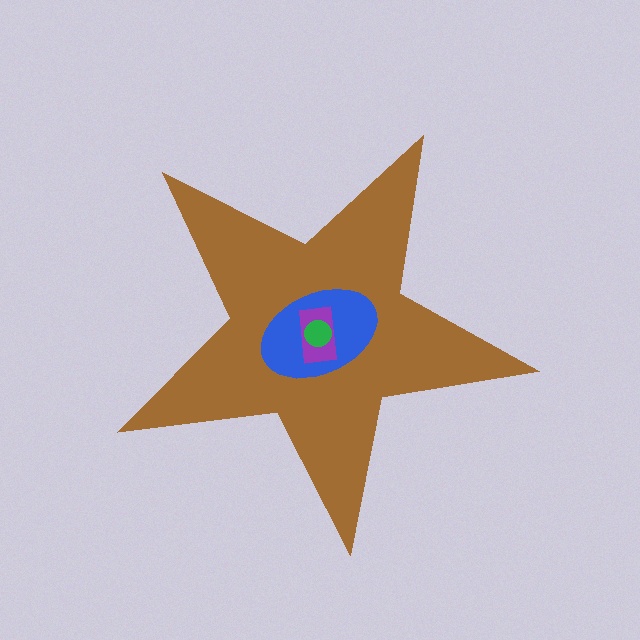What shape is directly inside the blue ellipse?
The purple rectangle.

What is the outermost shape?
The brown star.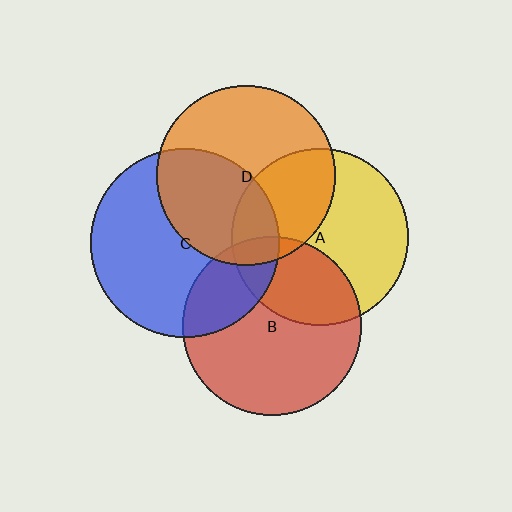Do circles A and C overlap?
Yes.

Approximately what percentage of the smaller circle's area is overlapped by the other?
Approximately 15%.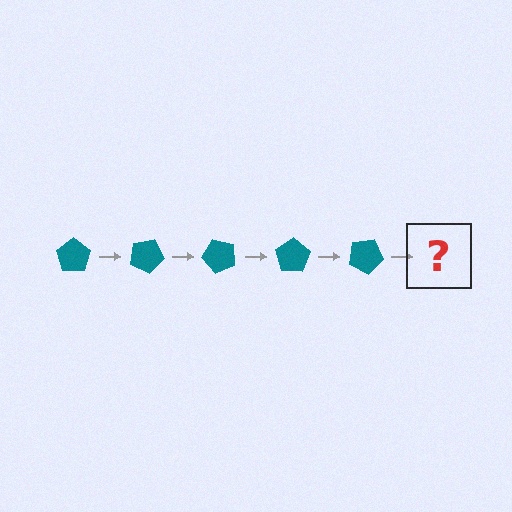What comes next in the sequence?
The next element should be a teal pentagon rotated 125 degrees.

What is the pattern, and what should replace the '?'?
The pattern is that the pentagon rotates 25 degrees each step. The '?' should be a teal pentagon rotated 125 degrees.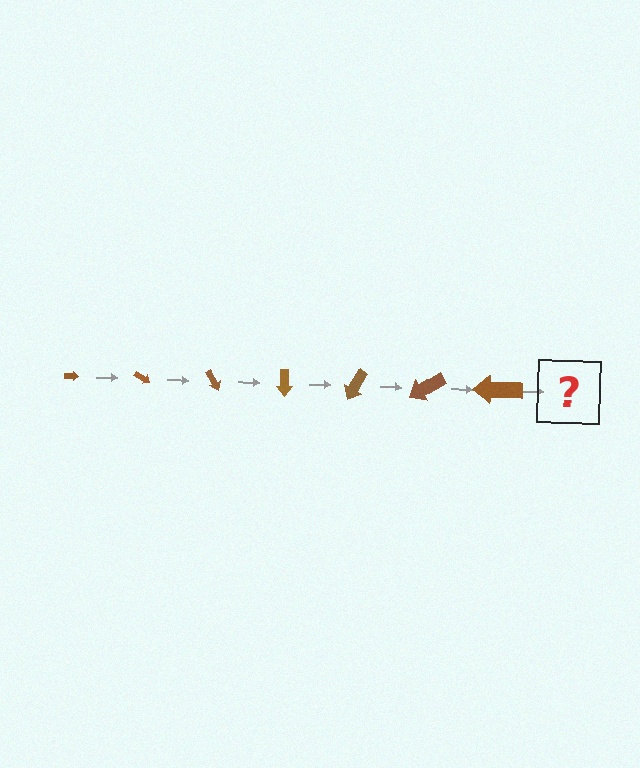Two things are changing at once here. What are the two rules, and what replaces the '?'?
The two rules are that the arrow grows larger each step and it rotates 30 degrees each step. The '?' should be an arrow, larger than the previous one and rotated 210 degrees from the start.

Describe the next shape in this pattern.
It should be an arrow, larger than the previous one and rotated 210 degrees from the start.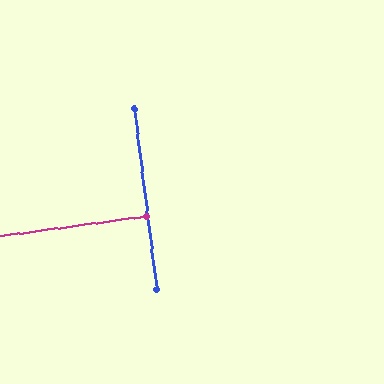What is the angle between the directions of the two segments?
Approximately 90 degrees.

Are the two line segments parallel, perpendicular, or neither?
Perpendicular — they meet at approximately 90°.